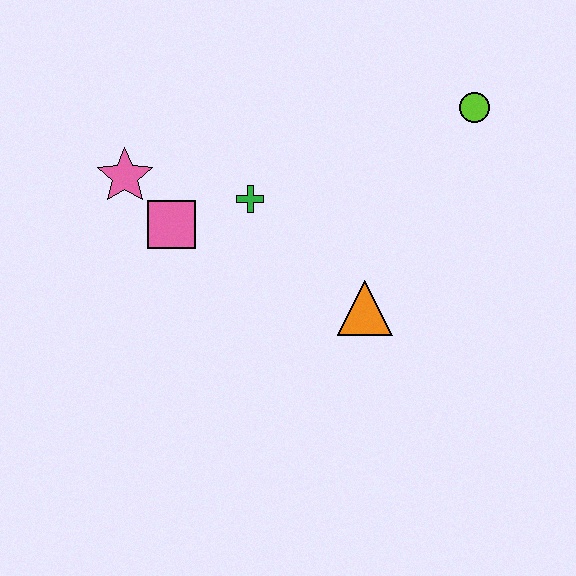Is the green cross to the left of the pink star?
No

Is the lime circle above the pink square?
Yes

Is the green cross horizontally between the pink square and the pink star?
No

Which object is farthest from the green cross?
The lime circle is farthest from the green cross.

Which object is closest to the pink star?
The pink square is closest to the pink star.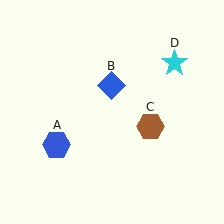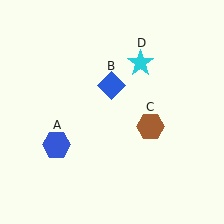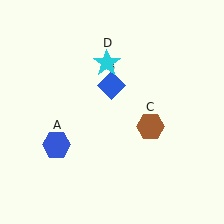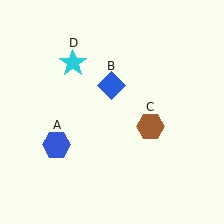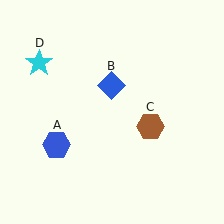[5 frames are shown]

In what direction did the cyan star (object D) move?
The cyan star (object D) moved left.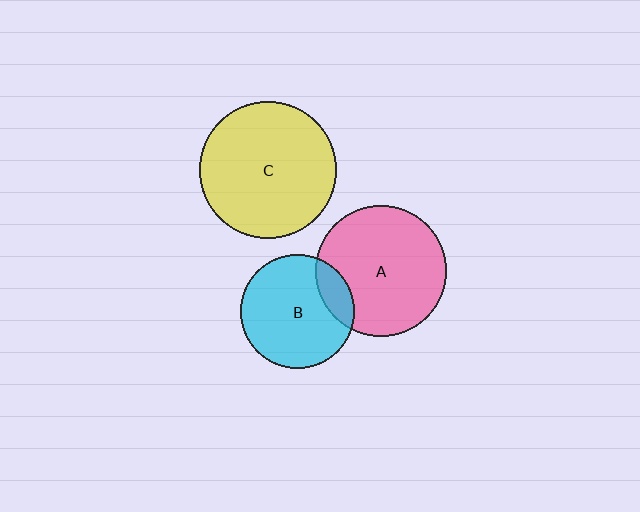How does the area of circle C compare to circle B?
Approximately 1.5 times.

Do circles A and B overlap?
Yes.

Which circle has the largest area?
Circle C (yellow).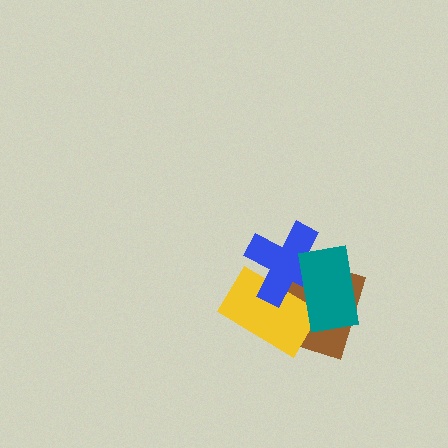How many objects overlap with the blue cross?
3 objects overlap with the blue cross.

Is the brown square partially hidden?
Yes, it is partially covered by another shape.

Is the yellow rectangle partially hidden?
Yes, it is partially covered by another shape.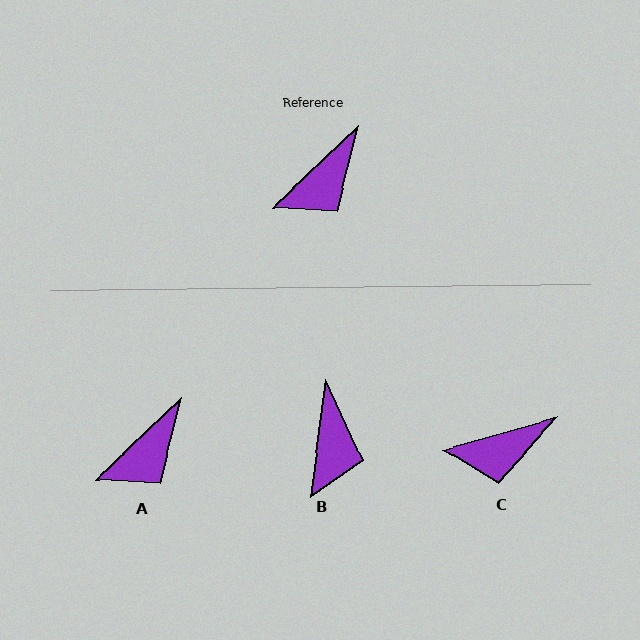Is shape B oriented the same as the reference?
No, it is off by about 39 degrees.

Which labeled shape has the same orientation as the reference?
A.